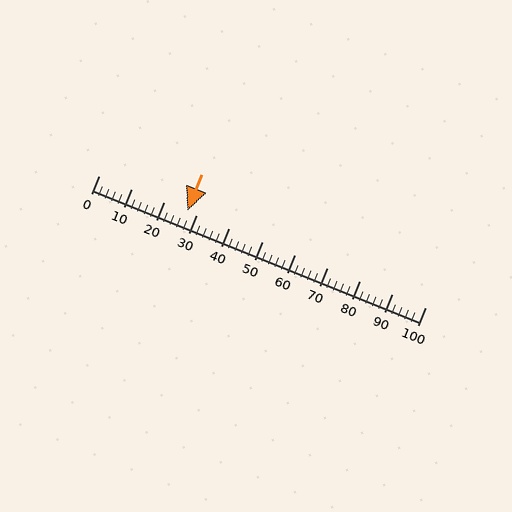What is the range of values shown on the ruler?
The ruler shows values from 0 to 100.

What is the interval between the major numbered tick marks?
The major tick marks are spaced 10 units apart.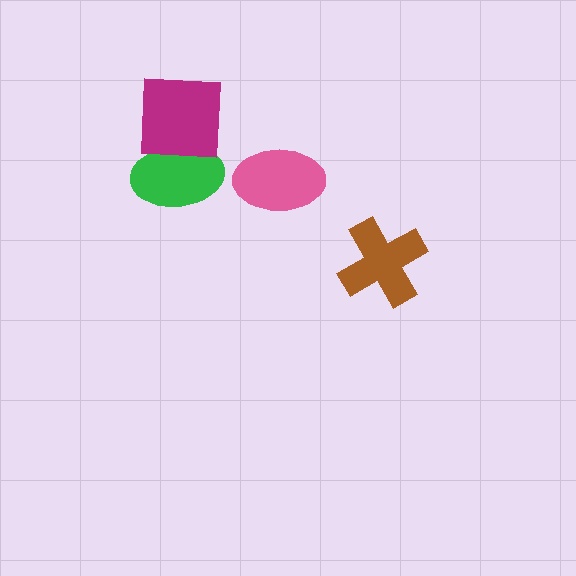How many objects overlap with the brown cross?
0 objects overlap with the brown cross.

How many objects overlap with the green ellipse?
1 object overlaps with the green ellipse.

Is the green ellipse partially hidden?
Yes, it is partially covered by another shape.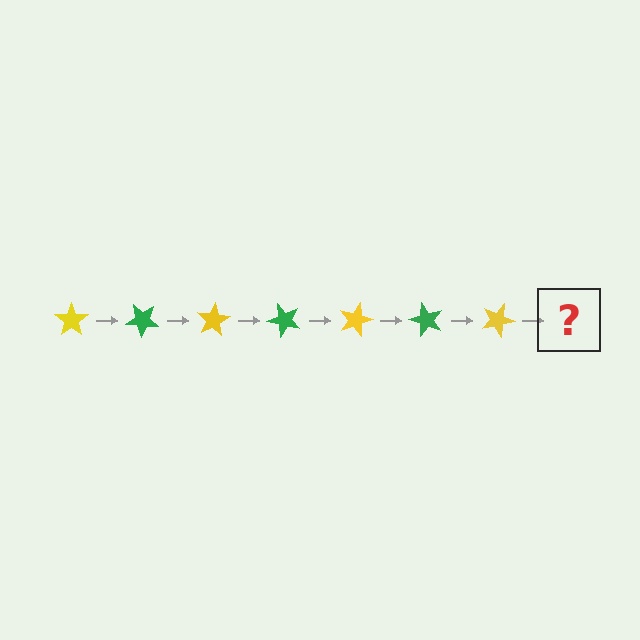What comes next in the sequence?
The next element should be a green star, rotated 280 degrees from the start.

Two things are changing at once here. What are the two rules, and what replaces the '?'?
The two rules are that it rotates 40 degrees each step and the color cycles through yellow and green. The '?' should be a green star, rotated 280 degrees from the start.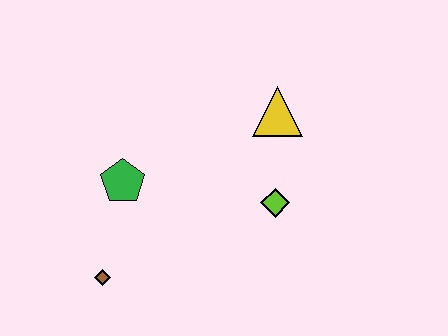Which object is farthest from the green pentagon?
The yellow triangle is farthest from the green pentagon.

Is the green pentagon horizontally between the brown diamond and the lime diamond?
Yes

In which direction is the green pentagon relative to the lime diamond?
The green pentagon is to the left of the lime diamond.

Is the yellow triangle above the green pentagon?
Yes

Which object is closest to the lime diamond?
The yellow triangle is closest to the lime diamond.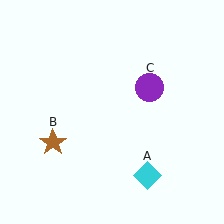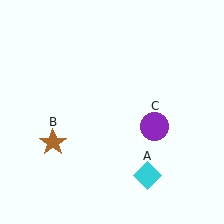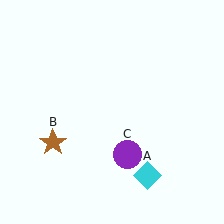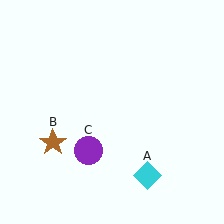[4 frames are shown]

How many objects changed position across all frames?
1 object changed position: purple circle (object C).